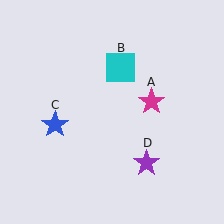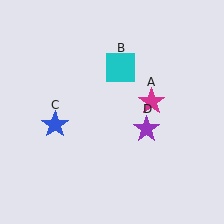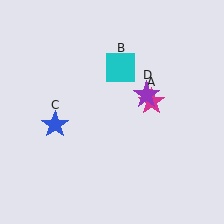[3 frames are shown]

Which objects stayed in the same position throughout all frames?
Magenta star (object A) and cyan square (object B) and blue star (object C) remained stationary.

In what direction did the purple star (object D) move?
The purple star (object D) moved up.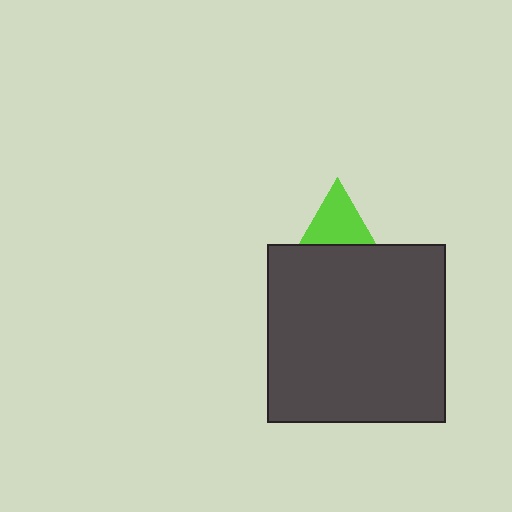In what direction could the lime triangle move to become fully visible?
The lime triangle could move up. That would shift it out from behind the dark gray square entirely.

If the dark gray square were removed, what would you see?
You would see the complete lime triangle.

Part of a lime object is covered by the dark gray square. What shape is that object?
It is a triangle.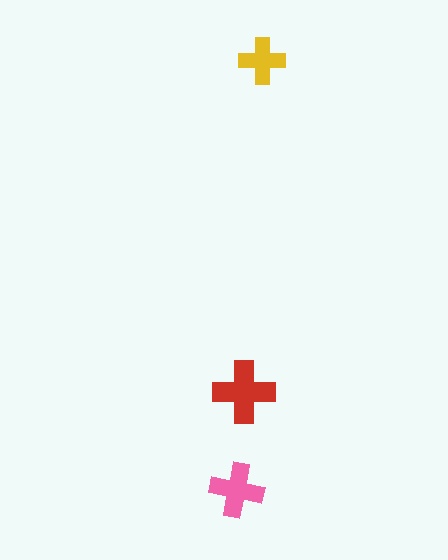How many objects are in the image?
There are 3 objects in the image.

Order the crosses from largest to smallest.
the red one, the pink one, the yellow one.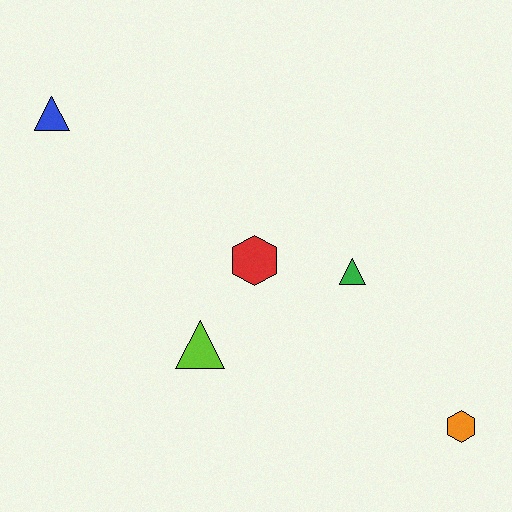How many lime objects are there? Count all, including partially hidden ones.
There is 1 lime object.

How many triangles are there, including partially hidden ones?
There are 3 triangles.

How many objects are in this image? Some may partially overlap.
There are 5 objects.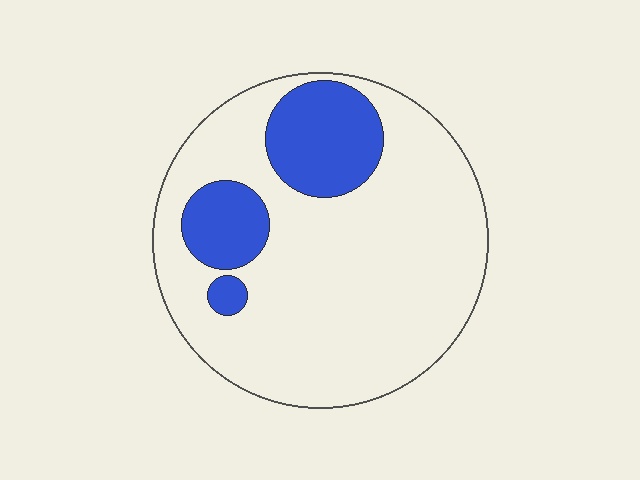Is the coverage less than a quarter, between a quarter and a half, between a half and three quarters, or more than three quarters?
Less than a quarter.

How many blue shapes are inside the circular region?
3.